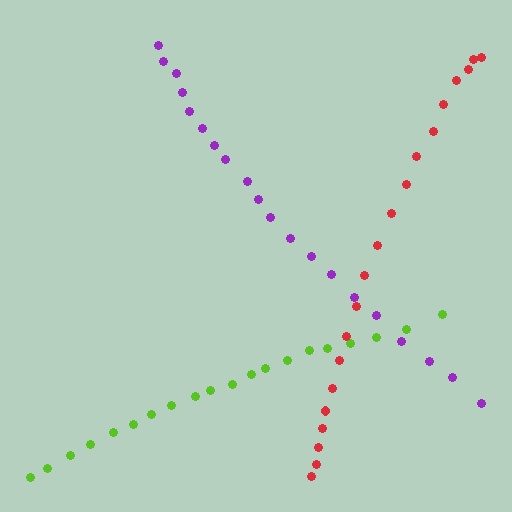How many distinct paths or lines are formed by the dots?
There are 3 distinct paths.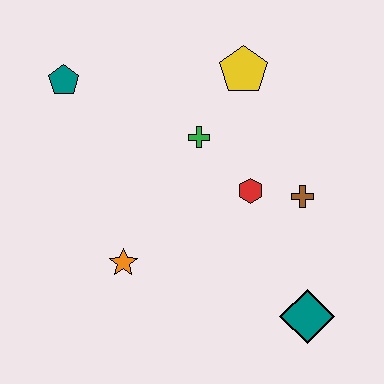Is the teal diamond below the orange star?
Yes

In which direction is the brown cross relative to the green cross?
The brown cross is to the right of the green cross.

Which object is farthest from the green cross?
The teal diamond is farthest from the green cross.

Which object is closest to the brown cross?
The red hexagon is closest to the brown cross.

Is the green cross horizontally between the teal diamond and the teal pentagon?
Yes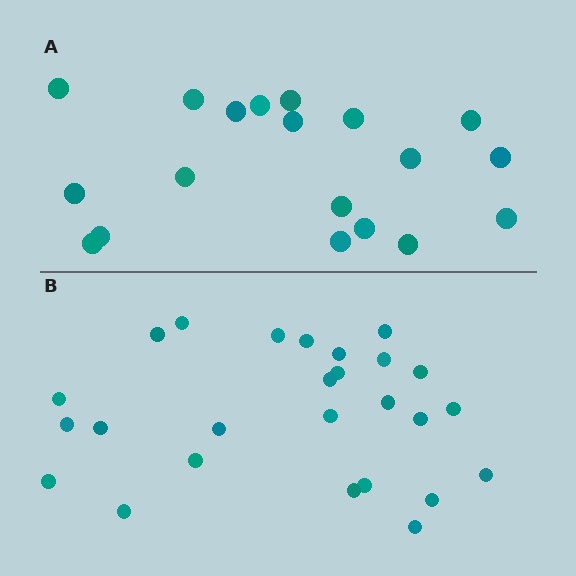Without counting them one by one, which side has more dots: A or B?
Region B (the bottom region) has more dots.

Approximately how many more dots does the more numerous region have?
Region B has roughly 8 or so more dots than region A.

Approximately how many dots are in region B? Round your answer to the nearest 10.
About 30 dots. (The exact count is 26, which rounds to 30.)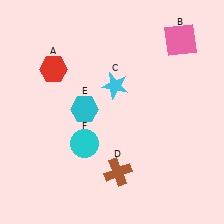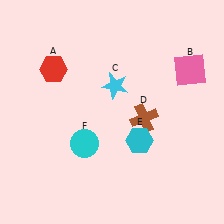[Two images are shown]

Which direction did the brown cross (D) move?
The brown cross (D) moved up.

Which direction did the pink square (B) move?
The pink square (B) moved down.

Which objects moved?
The objects that moved are: the pink square (B), the brown cross (D), the cyan hexagon (E).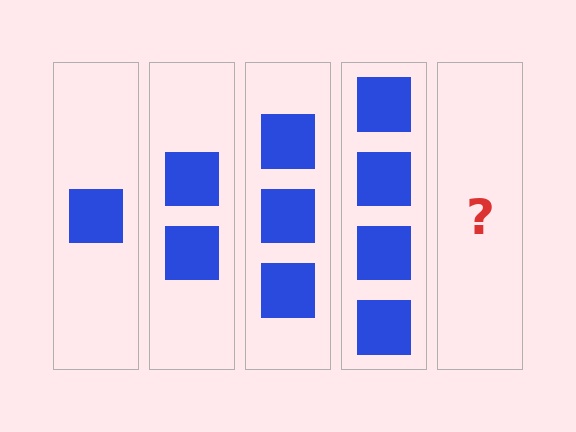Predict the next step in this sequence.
The next step is 5 squares.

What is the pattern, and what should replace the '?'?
The pattern is that each step adds one more square. The '?' should be 5 squares.